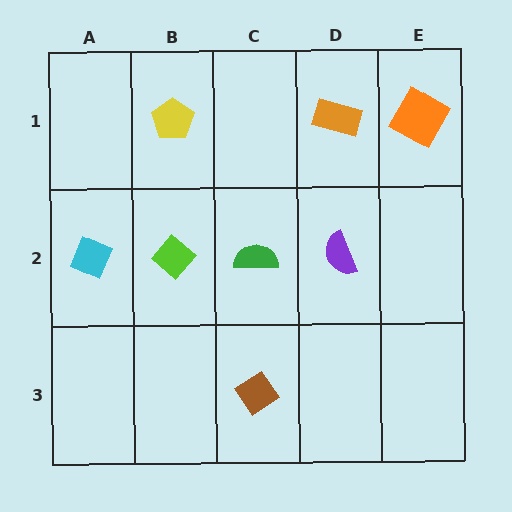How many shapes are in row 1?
3 shapes.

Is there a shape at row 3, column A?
No, that cell is empty.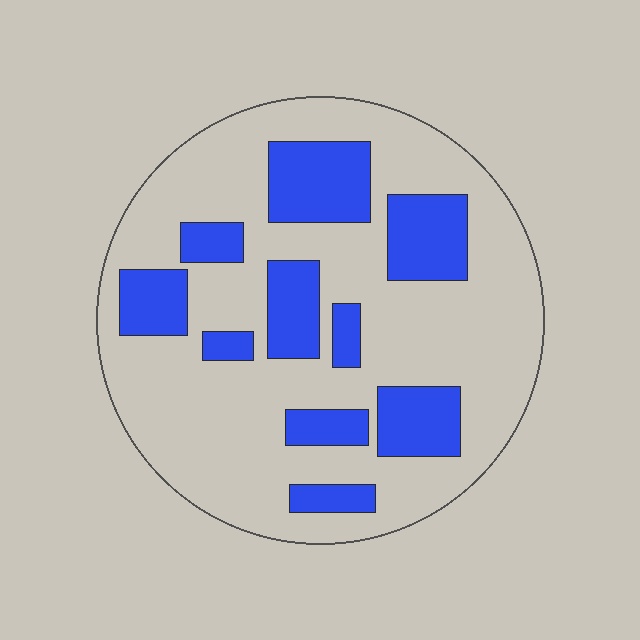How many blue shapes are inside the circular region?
10.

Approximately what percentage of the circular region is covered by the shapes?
Approximately 25%.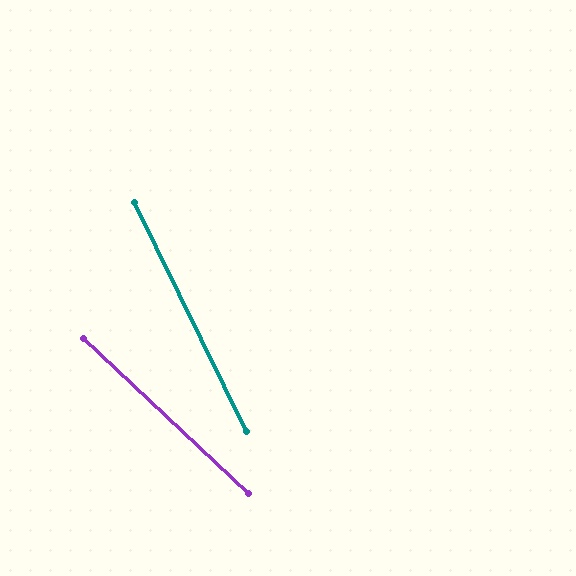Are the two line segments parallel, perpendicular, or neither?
Neither parallel nor perpendicular — they differ by about 21°.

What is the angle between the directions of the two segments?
Approximately 21 degrees.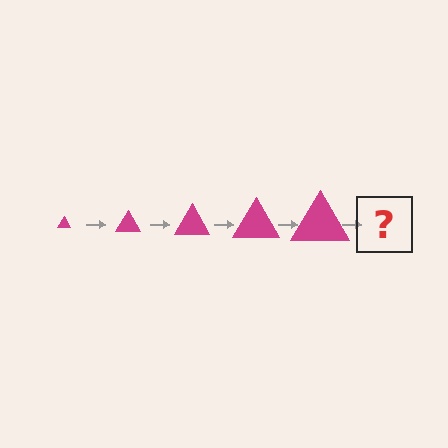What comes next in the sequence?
The next element should be a magenta triangle, larger than the previous one.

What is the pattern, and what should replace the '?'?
The pattern is that the triangle gets progressively larger each step. The '?' should be a magenta triangle, larger than the previous one.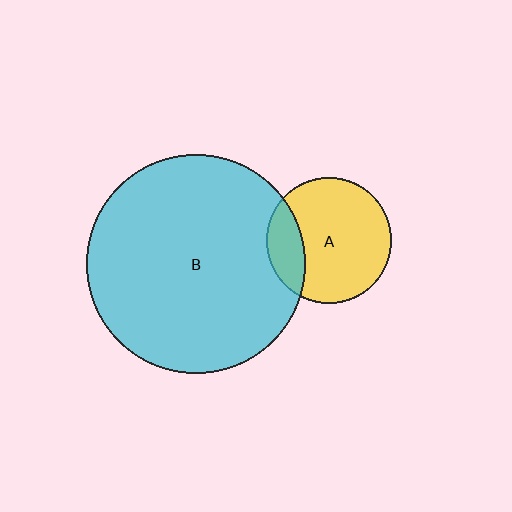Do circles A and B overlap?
Yes.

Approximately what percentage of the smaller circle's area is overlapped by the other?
Approximately 20%.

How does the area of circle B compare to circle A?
Approximately 3.0 times.